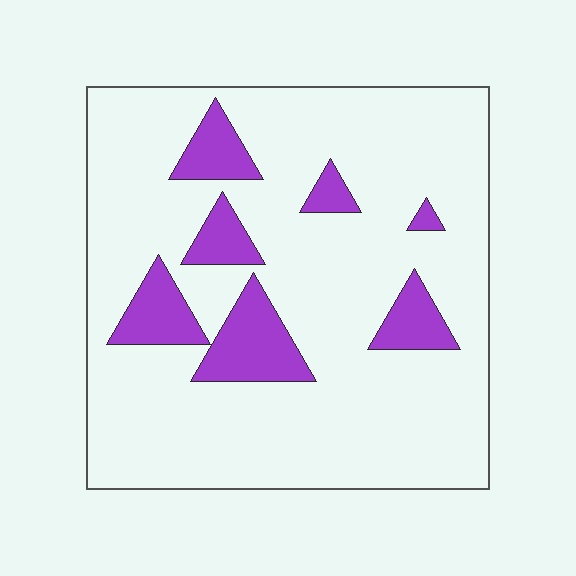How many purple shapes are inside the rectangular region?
7.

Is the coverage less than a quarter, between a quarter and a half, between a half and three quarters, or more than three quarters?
Less than a quarter.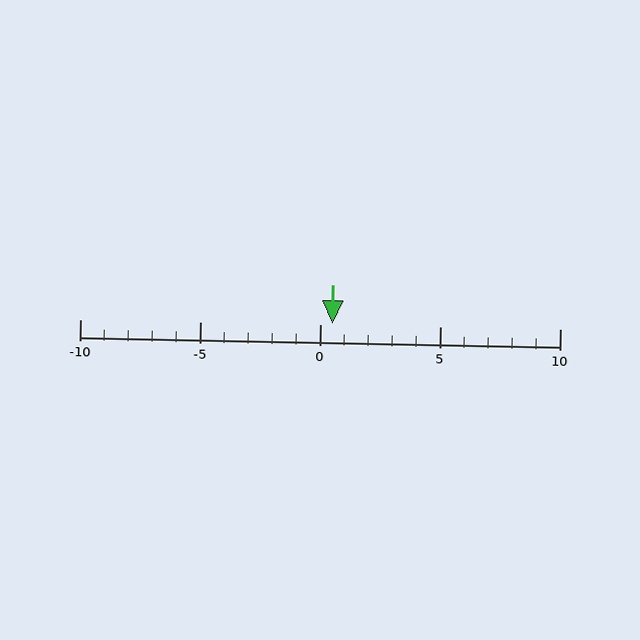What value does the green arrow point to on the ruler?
The green arrow points to approximately 0.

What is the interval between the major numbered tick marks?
The major tick marks are spaced 5 units apart.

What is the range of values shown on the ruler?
The ruler shows values from -10 to 10.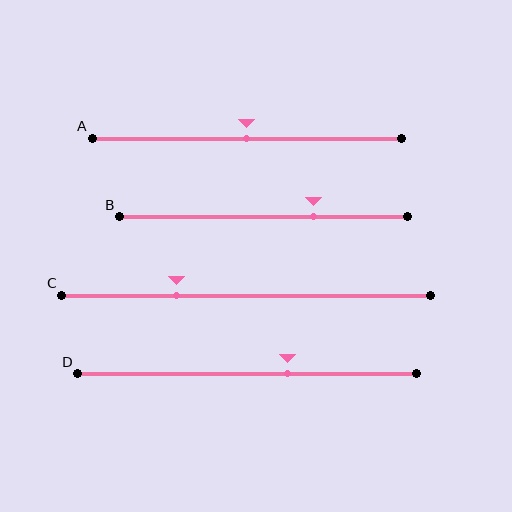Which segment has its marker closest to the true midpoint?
Segment A has its marker closest to the true midpoint.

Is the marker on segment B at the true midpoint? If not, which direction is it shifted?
No, the marker on segment B is shifted to the right by about 18% of the segment length.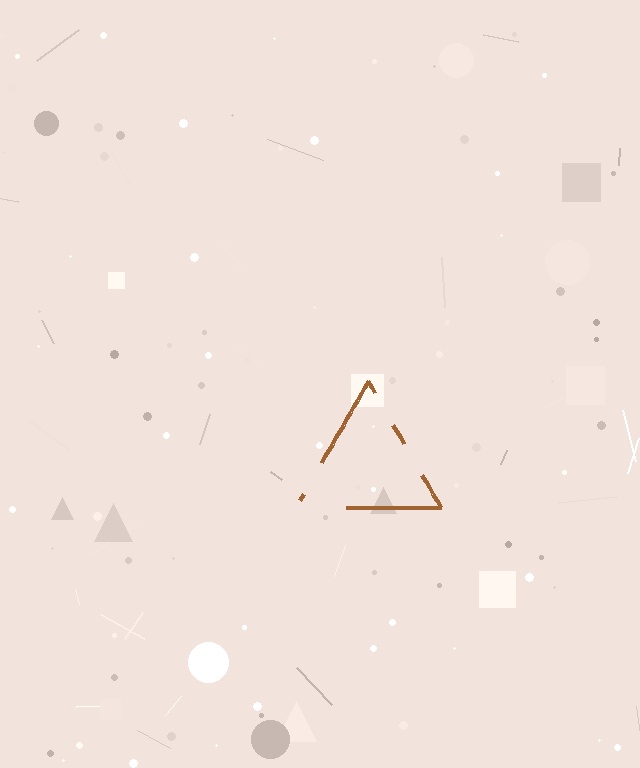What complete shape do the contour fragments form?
The contour fragments form a triangle.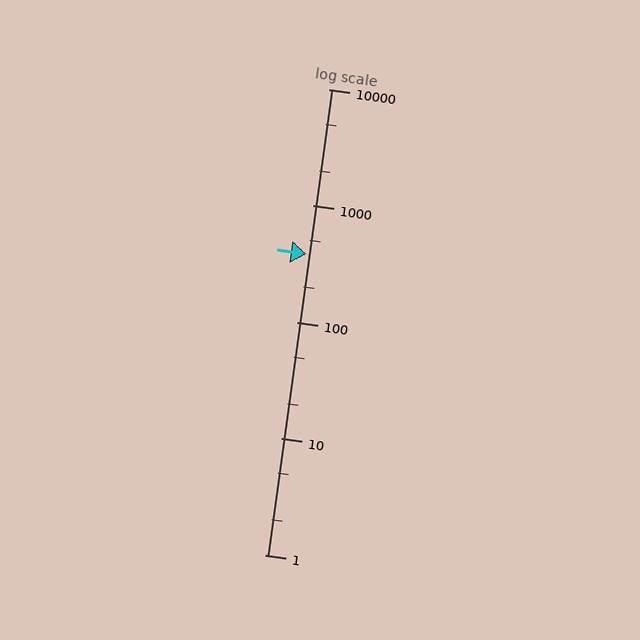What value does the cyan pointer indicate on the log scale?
The pointer indicates approximately 380.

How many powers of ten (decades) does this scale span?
The scale spans 4 decades, from 1 to 10000.